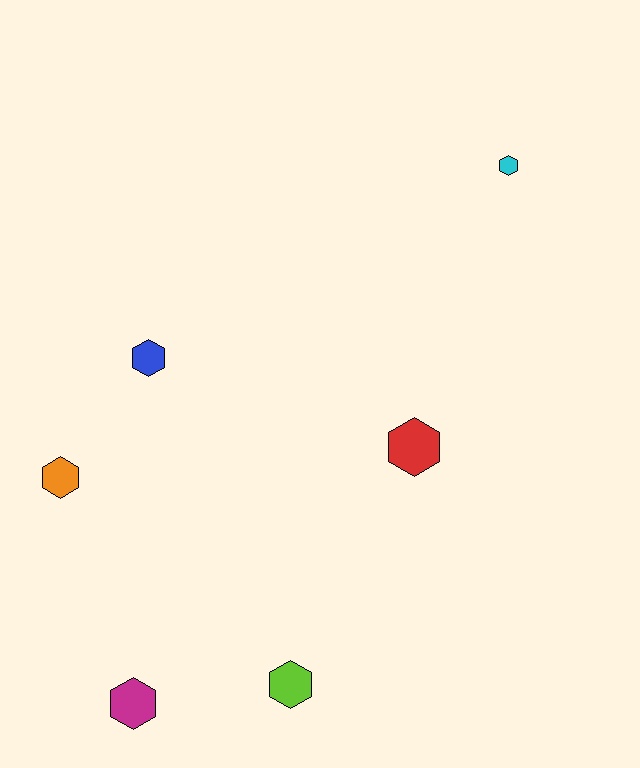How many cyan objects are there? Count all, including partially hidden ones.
There is 1 cyan object.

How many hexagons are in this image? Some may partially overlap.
There are 6 hexagons.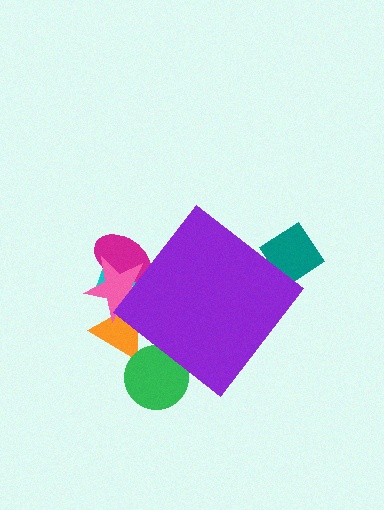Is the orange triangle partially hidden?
Yes, the orange triangle is partially hidden behind the purple diamond.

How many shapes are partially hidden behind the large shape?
6 shapes are partially hidden.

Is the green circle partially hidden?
Yes, the green circle is partially hidden behind the purple diamond.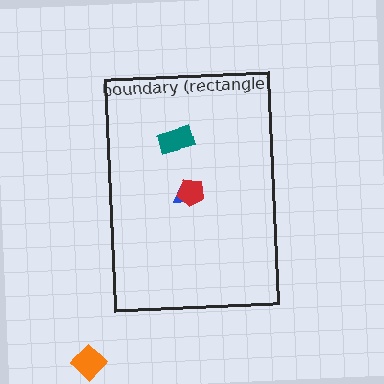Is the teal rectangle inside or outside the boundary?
Inside.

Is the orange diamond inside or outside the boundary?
Outside.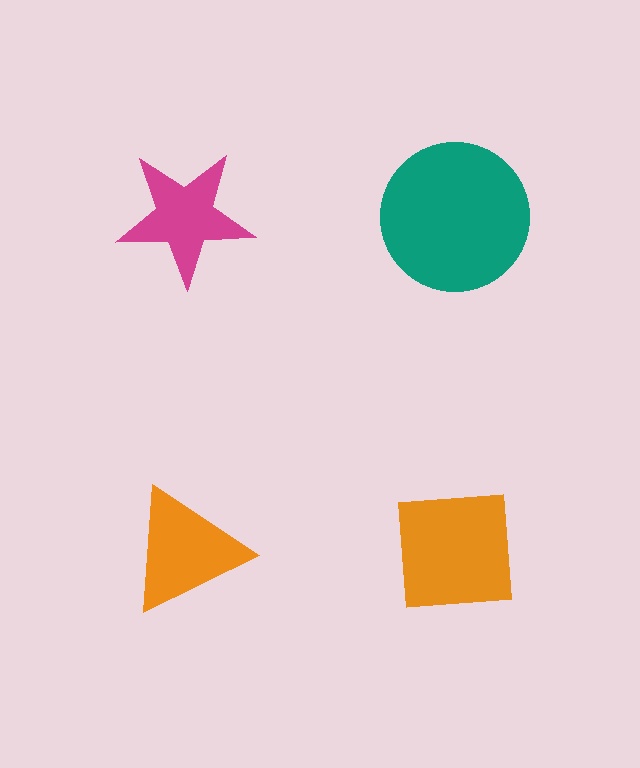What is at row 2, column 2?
An orange square.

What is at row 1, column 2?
A teal circle.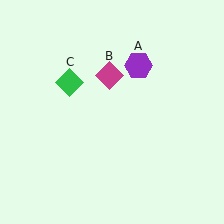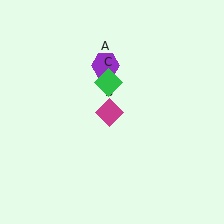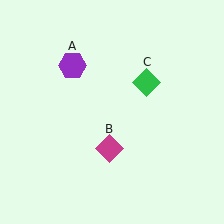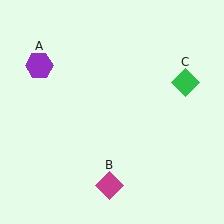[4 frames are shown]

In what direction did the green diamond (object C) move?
The green diamond (object C) moved right.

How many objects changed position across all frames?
3 objects changed position: purple hexagon (object A), magenta diamond (object B), green diamond (object C).